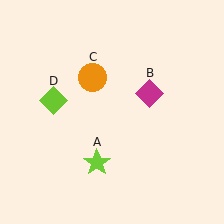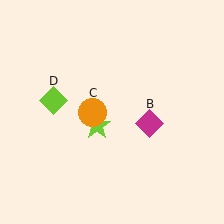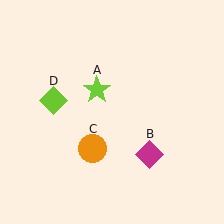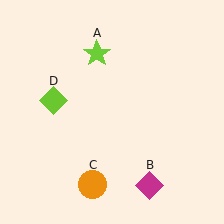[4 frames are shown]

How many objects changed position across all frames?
3 objects changed position: lime star (object A), magenta diamond (object B), orange circle (object C).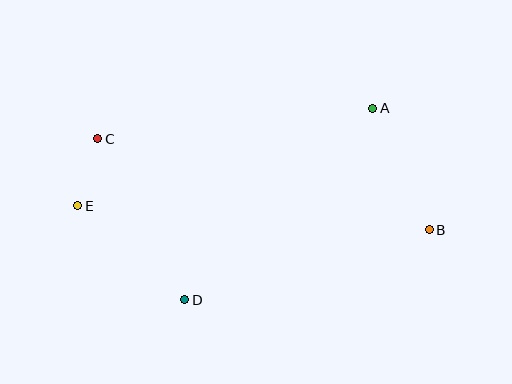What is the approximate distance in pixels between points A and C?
The distance between A and C is approximately 276 pixels.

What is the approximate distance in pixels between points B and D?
The distance between B and D is approximately 255 pixels.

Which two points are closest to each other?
Points C and E are closest to each other.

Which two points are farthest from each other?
Points B and E are farthest from each other.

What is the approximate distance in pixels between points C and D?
The distance between C and D is approximately 183 pixels.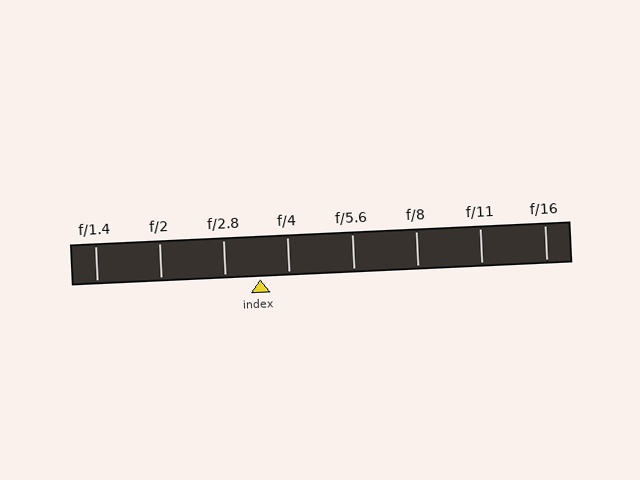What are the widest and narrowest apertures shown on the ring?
The widest aperture shown is f/1.4 and the narrowest is f/16.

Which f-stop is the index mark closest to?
The index mark is closest to f/4.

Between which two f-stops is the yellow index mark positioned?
The index mark is between f/2.8 and f/4.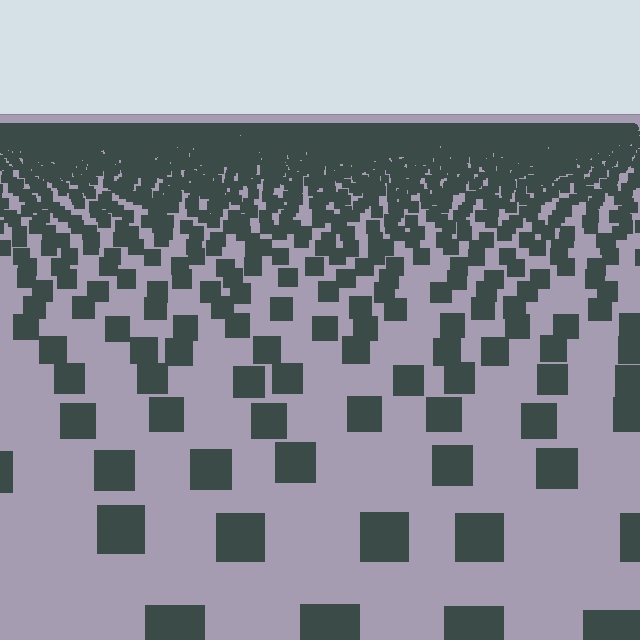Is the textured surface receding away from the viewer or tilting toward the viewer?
The surface is receding away from the viewer. Texture elements get smaller and denser toward the top.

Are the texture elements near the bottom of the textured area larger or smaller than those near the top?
Larger. Near the bottom, elements are closer to the viewer and appear at a bigger on-screen size.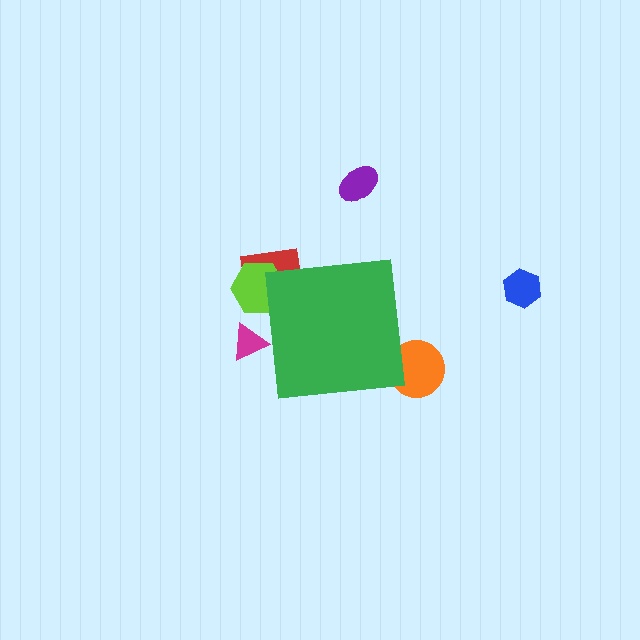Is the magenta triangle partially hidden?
Yes, the magenta triangle is partially hidden behind the green square.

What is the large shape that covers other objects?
A green square.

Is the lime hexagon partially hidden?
Yes, the lime hexagon is partially hidden behind the green square.